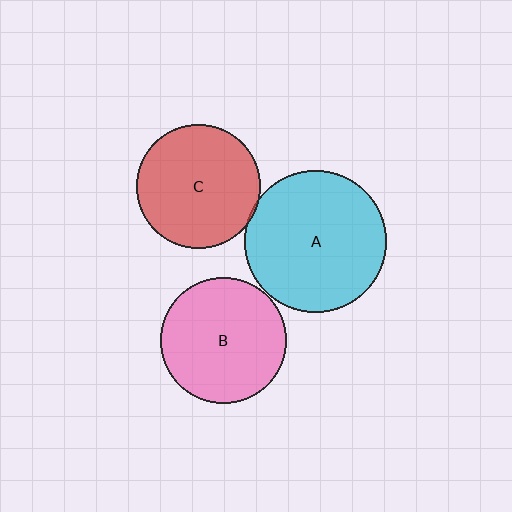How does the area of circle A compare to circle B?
Approximately 1.3 times.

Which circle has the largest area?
Circle A (cyan).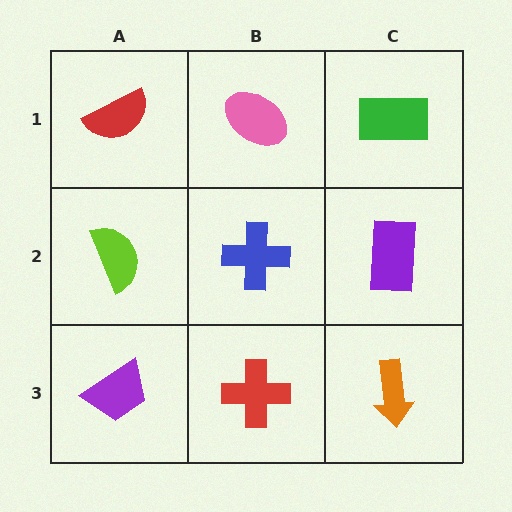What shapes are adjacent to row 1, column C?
A purple rectangle (row 2, column C), a pink ellipse (row 1, column B).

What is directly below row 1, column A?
A lime semicircle.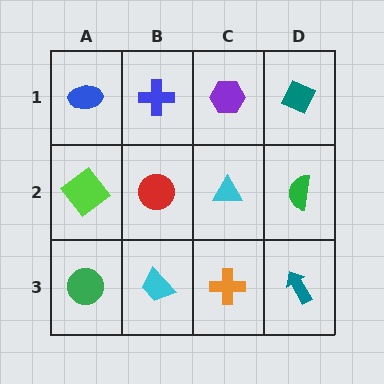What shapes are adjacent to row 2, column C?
A purple hexagon (row 1, column C), an orange cross (row 3, column C), a red circle (row 2, column B), a green semicircle (row 2, column D).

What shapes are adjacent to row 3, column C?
A cyan triangle (row 2, column C), a cyan trapezoid (row 3, column B), a teal arrow (row 3, column D).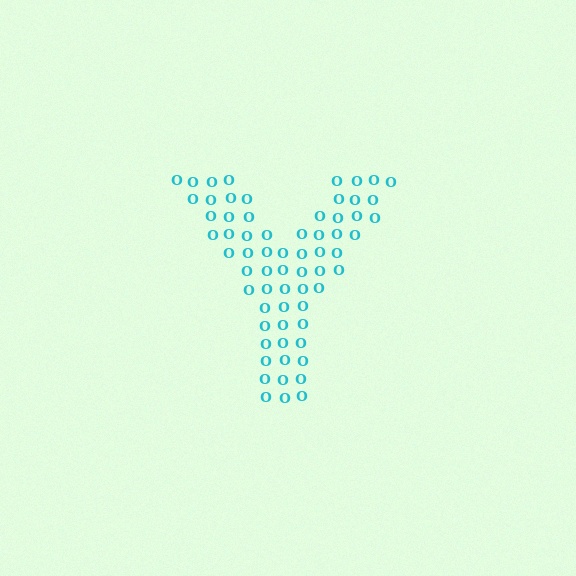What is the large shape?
The large shape is the letter Y.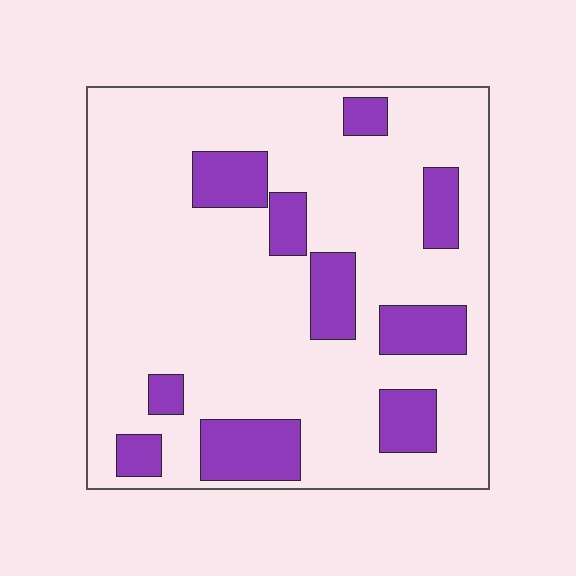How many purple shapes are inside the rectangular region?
10.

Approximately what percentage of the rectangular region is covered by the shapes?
Approximately 20%.